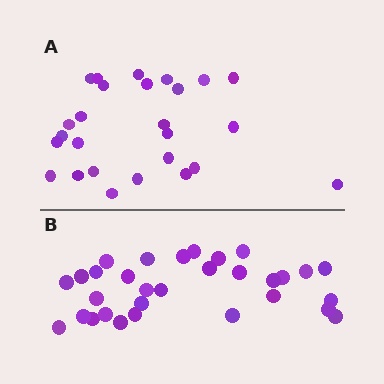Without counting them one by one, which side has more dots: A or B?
Region B (the bottom region) has more dots.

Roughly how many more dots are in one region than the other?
Region B has about 5 more dots than region A.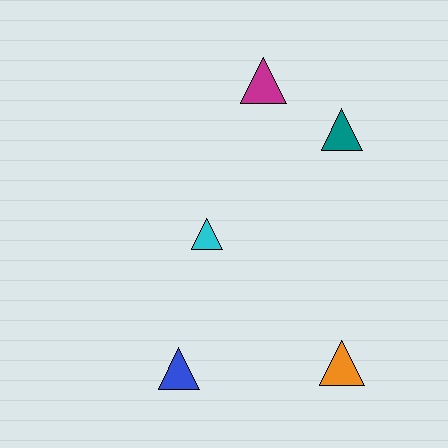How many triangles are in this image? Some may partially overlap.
There are 5 triangles.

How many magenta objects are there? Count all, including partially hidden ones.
There is 1 magenta object.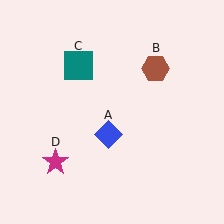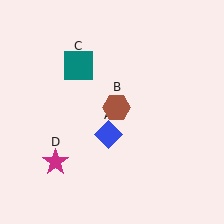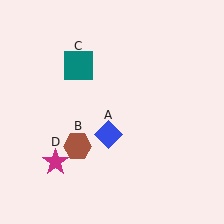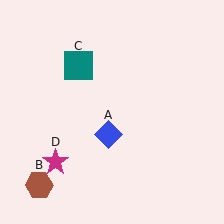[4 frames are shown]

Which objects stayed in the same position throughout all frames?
Blue diamond (object A) and teal square (object C) and magenta star (object D) remained stationary.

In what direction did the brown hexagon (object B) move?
The brown hexagon (object B) moved down and to the left.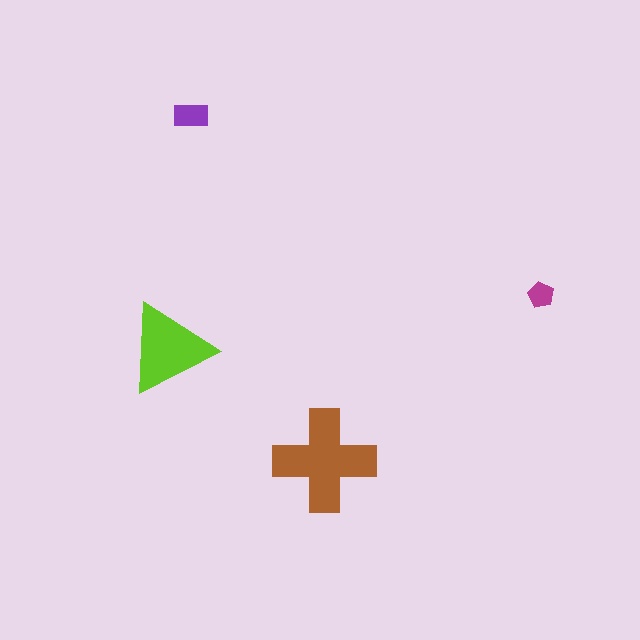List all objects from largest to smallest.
The brown cross, the lime triangle, the purple rectangle, the magenta pentagon.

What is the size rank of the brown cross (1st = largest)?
1st.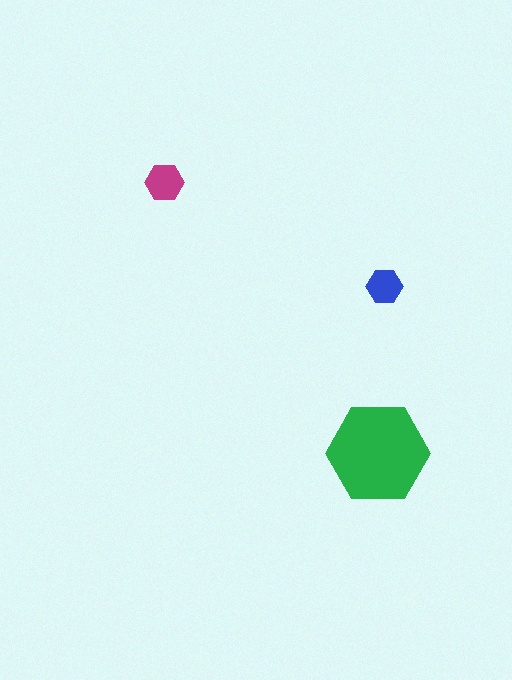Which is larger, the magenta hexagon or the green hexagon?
The green one.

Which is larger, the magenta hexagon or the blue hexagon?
The magenta one.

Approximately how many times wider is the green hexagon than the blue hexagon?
About 3 times wider.